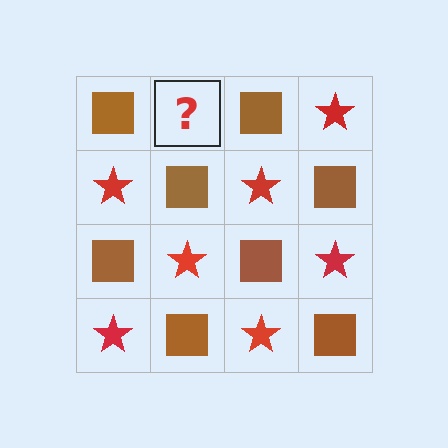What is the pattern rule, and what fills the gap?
The rule is that it alternates brown square and red star in a checkerboard pattern. The gap should be filled with a red star.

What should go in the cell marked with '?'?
The missing cell should contain a red star.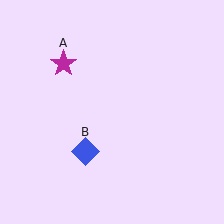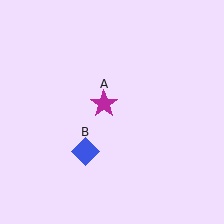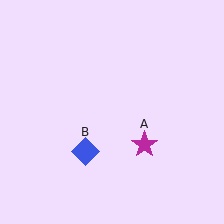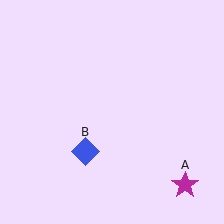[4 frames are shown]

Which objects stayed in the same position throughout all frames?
Blue diamond (object B) remained stationary.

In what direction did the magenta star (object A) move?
The magenta star (object A) moved down and to the right.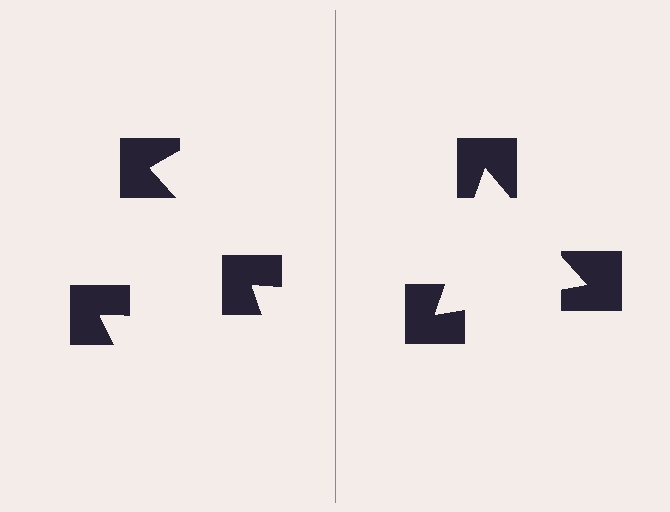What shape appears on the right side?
An illusory triangle.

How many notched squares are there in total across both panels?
6 — 3 on each side.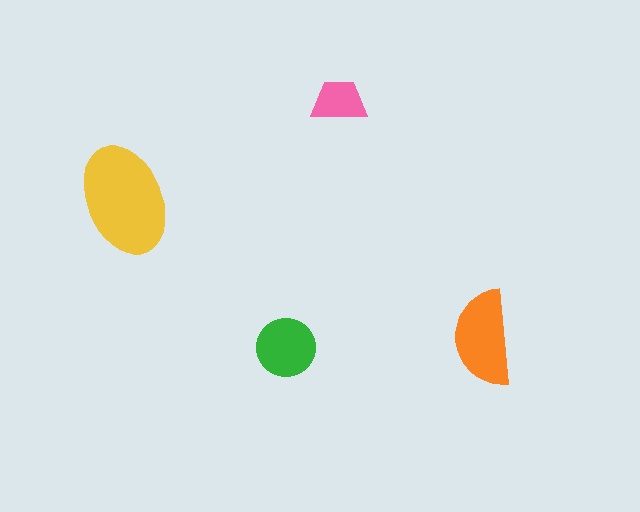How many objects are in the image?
There are 4 objects in the image.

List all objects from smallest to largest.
The pink trapezoid, the green circle, the orange semicircle, the yellow ellipse.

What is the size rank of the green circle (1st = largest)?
3rd.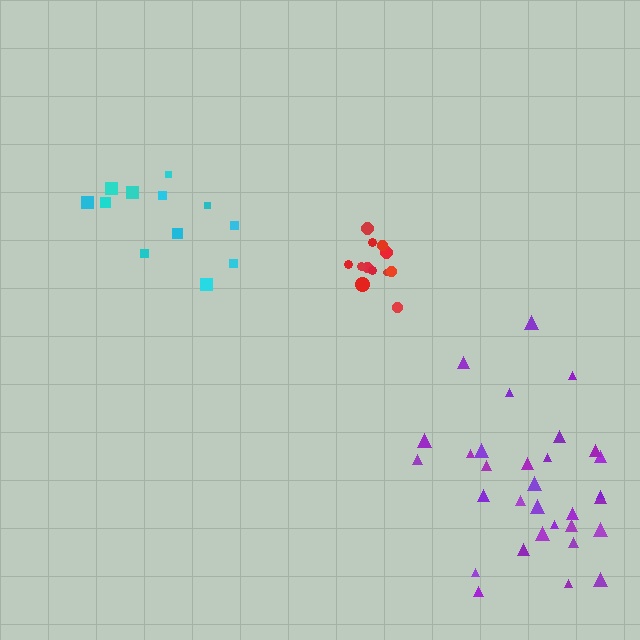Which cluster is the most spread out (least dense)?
Cyan.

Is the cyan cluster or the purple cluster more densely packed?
Purple.